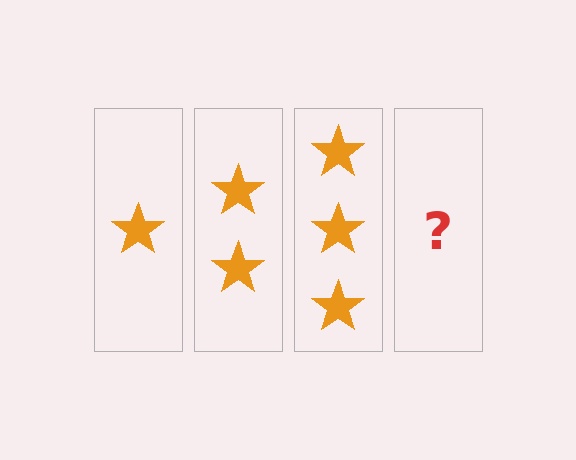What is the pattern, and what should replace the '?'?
The pattern is that each step adds one more star. The '?' should be 4 stars.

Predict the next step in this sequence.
The next step is 4 stars.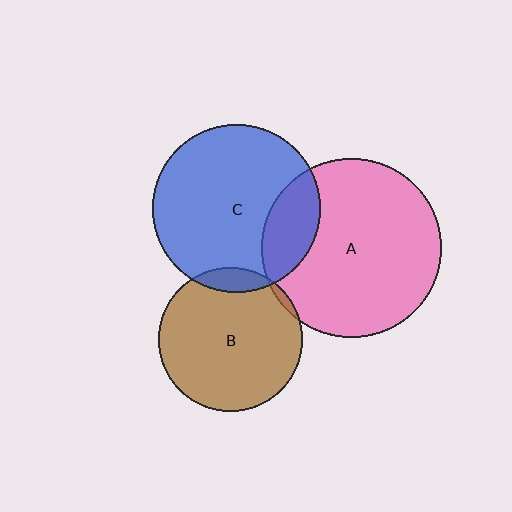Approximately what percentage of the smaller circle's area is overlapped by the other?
Approximately 5%.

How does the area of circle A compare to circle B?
Approximately 1.6 times.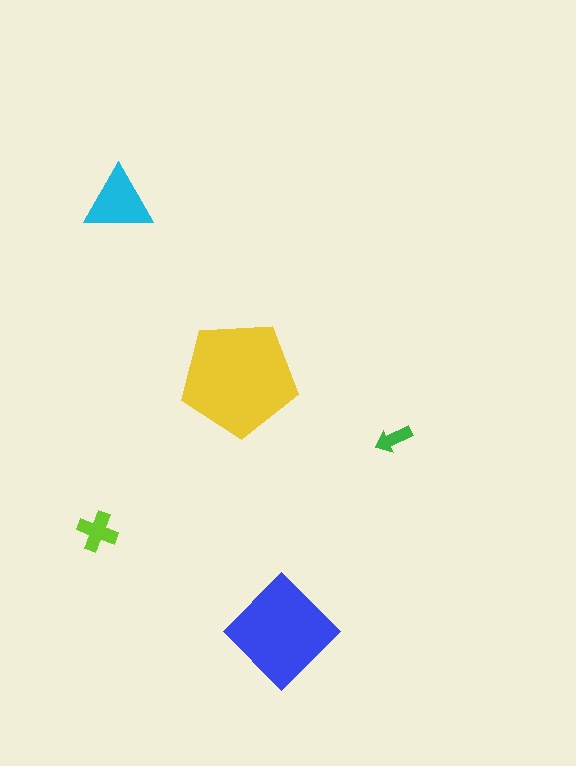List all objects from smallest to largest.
The green arrow, the lime cross, the cyan triangle, the blue diamond, the yellow pentagon.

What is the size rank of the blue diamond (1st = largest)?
2nd.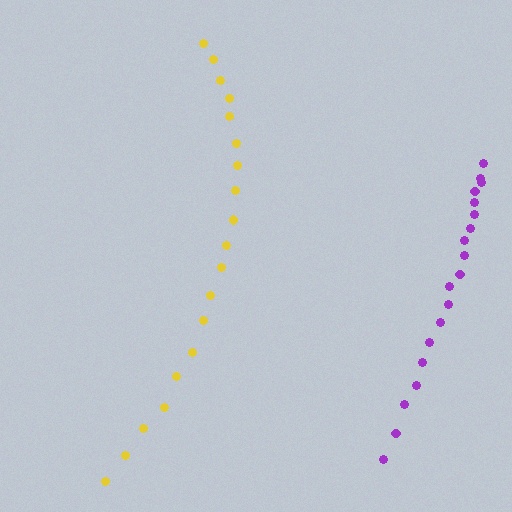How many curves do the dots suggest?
There are 2 distinct paths.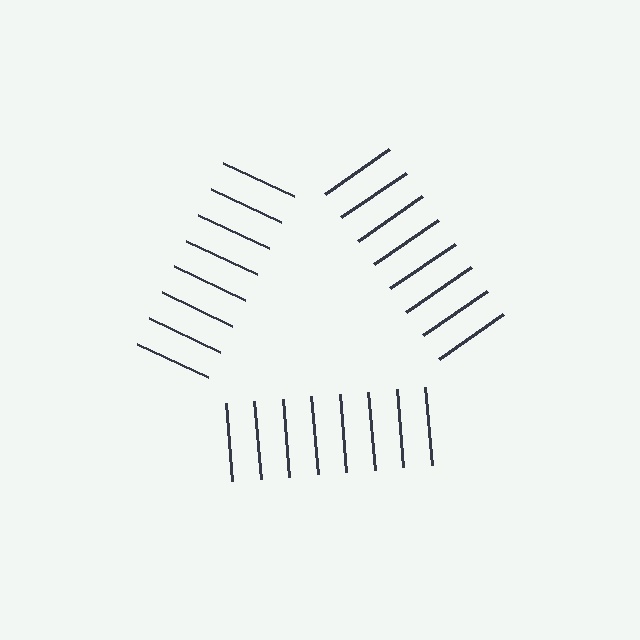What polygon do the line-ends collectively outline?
An illusory triangle — the line segments terminate on its edges but no continuous stroke is drawn.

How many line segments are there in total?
24 — 8 along each of the 3 edges.